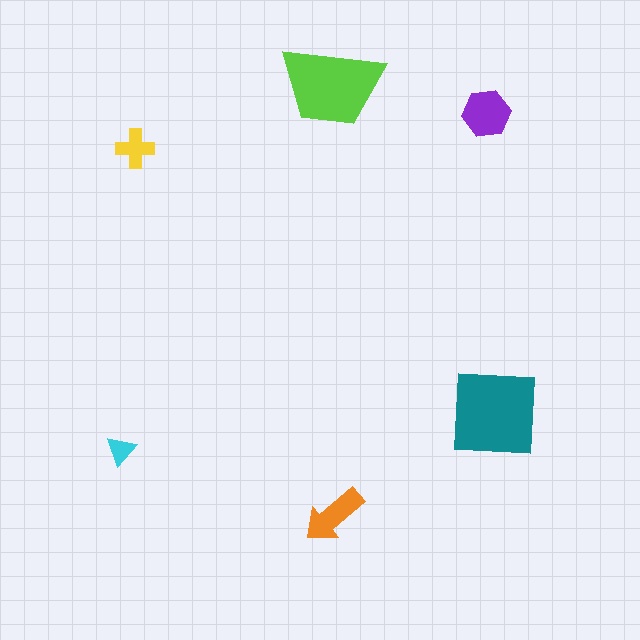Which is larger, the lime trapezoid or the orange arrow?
The lime trapezoid.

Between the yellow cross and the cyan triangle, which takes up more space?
The yellow cross.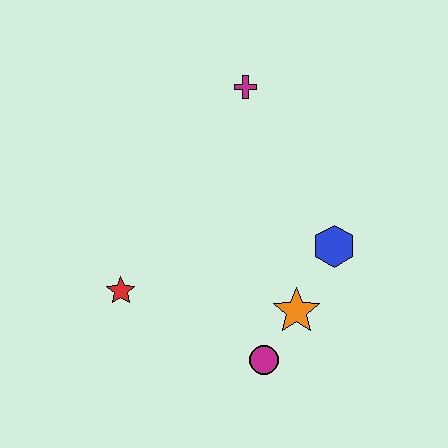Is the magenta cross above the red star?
Yes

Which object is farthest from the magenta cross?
The magenta circle is farthest from the magenta cross.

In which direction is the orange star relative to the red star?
The orange star is to the right of the red star.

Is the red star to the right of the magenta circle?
No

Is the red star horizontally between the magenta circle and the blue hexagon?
No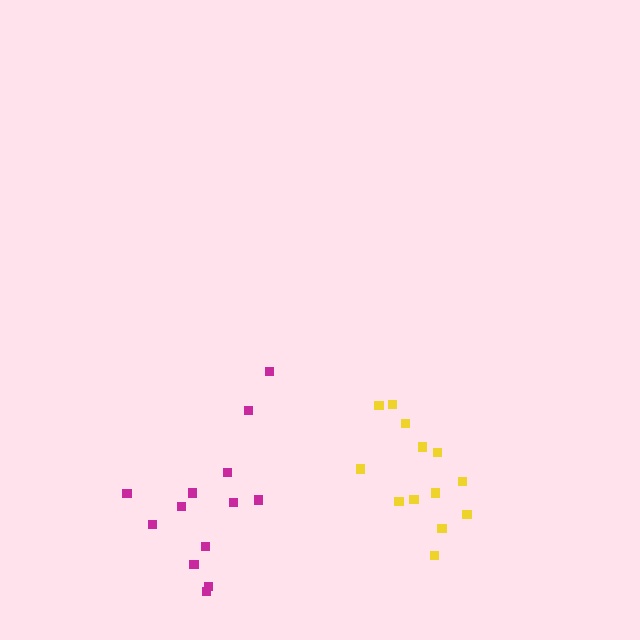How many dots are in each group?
Group 1: 13 dots, Group 2: 13 dots (26 total).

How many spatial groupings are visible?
There are 2 spatial groupings.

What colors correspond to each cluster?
The clusters are colored: magenta, yellow.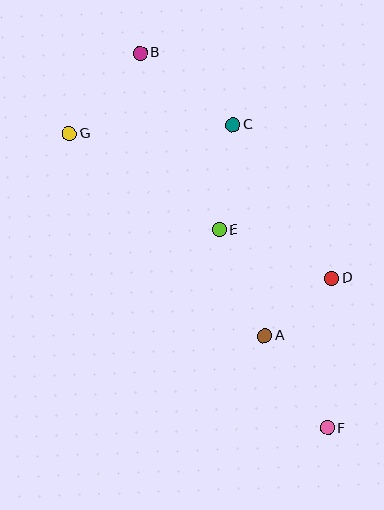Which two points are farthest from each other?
Points B and F are farthest from each other.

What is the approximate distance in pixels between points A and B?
The distance between A and B is approximately 309 pixels.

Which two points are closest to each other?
Points A and D are closest to each other.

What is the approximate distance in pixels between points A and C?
The distance between A and C is approximately 214 pixels.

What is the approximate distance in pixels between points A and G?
The distance between A and G is approximately 281 pixels.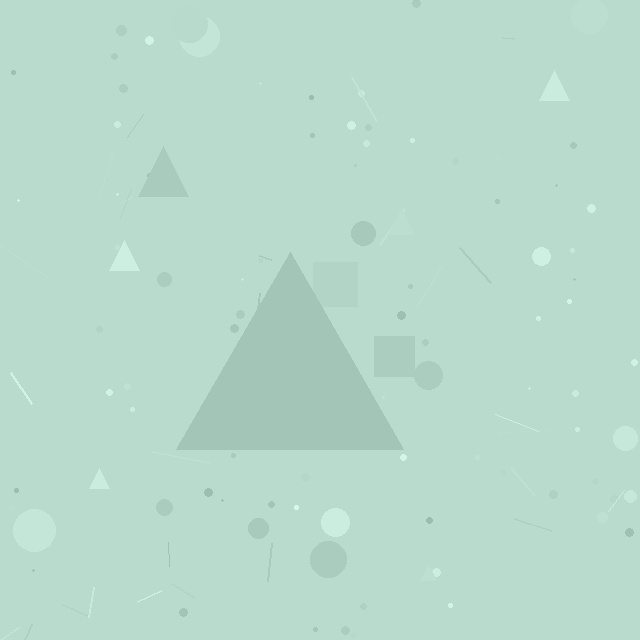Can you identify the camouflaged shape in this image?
The camouflaged shape is a triangle.